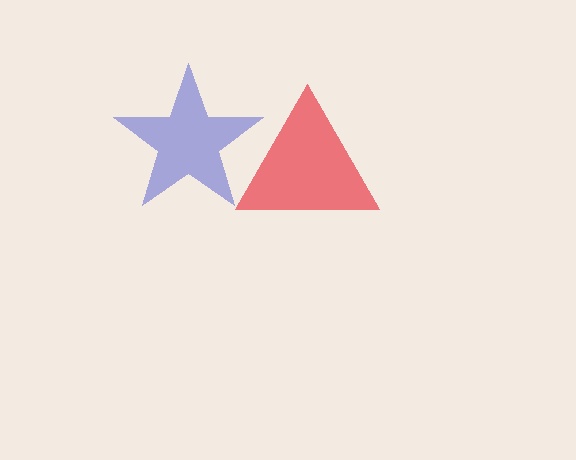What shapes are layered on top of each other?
The layered shapes are: a blue star, a red triangle.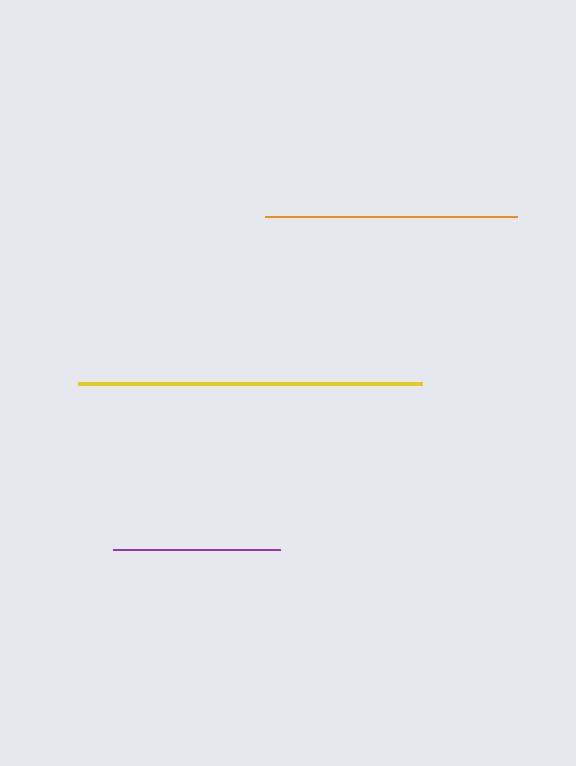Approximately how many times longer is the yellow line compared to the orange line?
The yellow line is approximately 1.4 times the length of the orange line.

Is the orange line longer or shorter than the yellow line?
The yellow line is longer than the orange line.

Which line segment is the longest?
The yellow line is the longest at approximately 344 pixels.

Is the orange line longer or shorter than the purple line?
The orange line is longer than the purple line.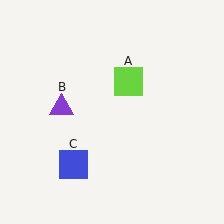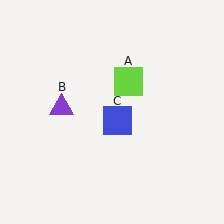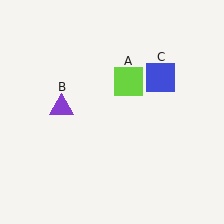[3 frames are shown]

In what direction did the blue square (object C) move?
The blue square (object C) moved up and to the right.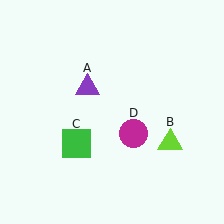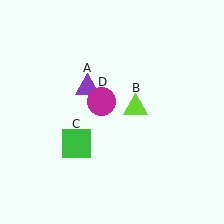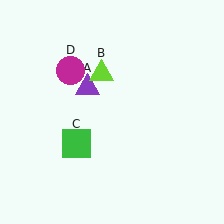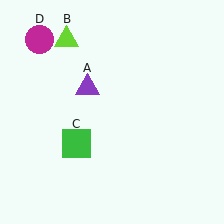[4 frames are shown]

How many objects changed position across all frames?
2 objects changed position: lime triangle (object B), magenta circle (object D).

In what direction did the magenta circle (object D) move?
The magenta circle (object D) moved up and to the left.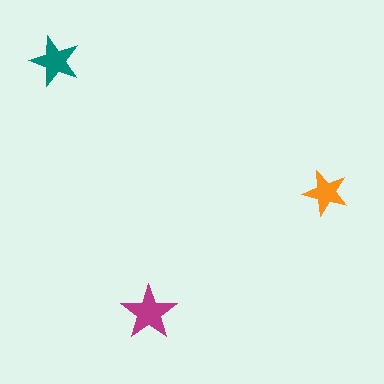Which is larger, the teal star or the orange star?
The teal one.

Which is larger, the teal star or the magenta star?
The magenta one.